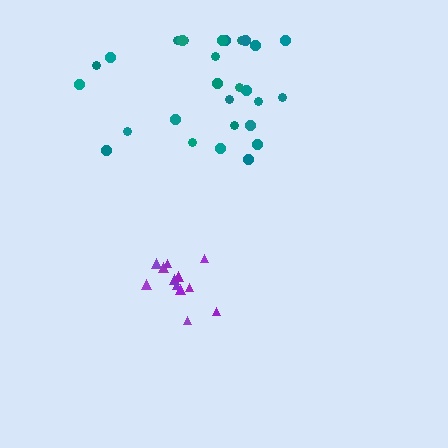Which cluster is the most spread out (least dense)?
Teal.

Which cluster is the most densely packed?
Purple.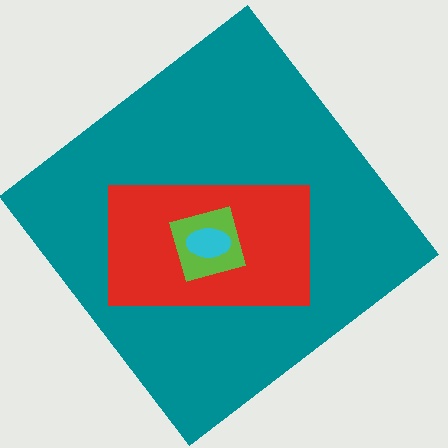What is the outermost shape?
The teal diamond.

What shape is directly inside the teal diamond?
The red rectangle.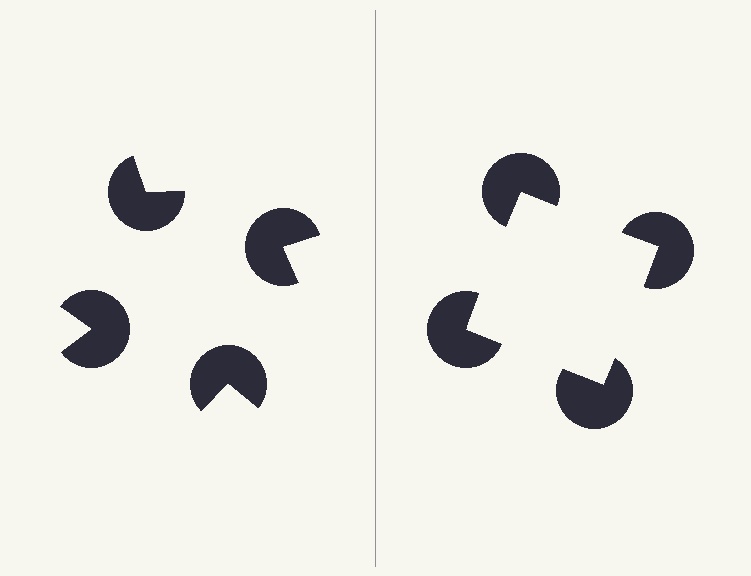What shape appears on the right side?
An illusory square.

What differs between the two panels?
The pac-man discs are positioned identically on both sides; only the wedge orientations differ. On the right they align to a square; on the left they are misaligned.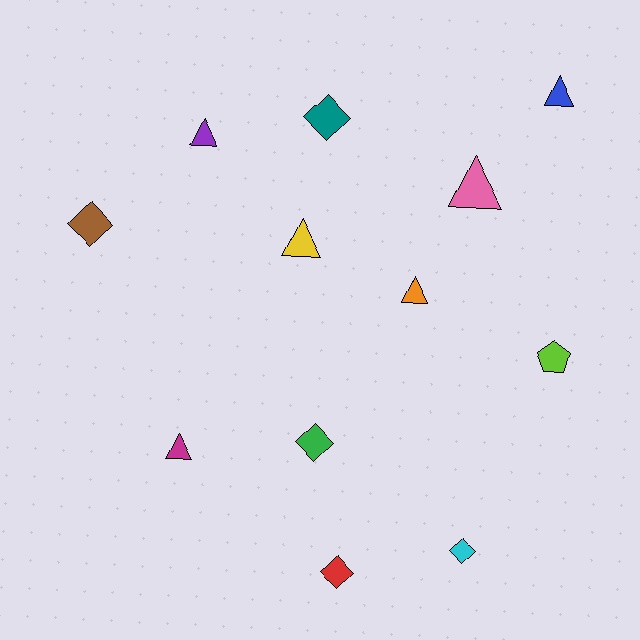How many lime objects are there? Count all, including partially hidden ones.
There is 1 lime object.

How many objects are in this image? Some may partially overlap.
There are 12 objects.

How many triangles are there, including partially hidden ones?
There are 6 triangles.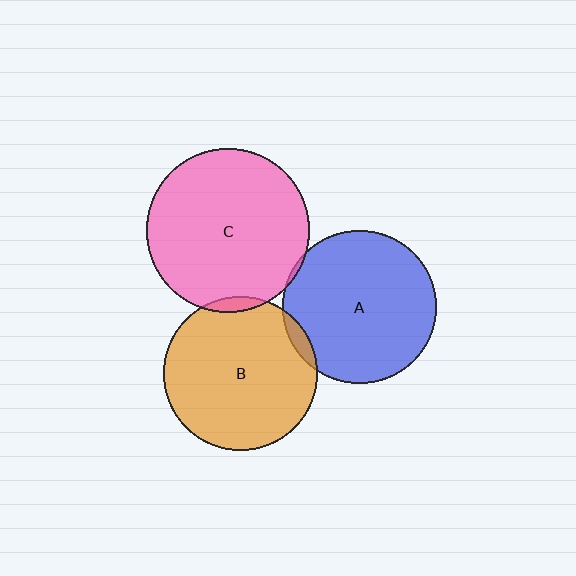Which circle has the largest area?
Circle C (pink).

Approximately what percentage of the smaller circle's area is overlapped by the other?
Approximately 5%.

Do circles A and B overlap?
Yes.